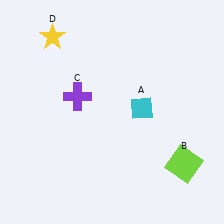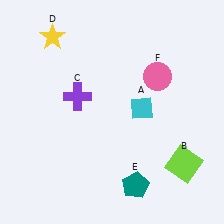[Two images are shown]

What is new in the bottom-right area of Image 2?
A teal pentagon (E) was added in the bottom-right area of Image 2.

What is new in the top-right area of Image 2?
A pink circle (F) was added in the top-right area of Image 2.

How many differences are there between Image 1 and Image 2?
There are 2 differences between the two images.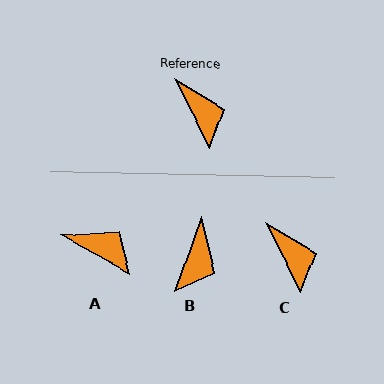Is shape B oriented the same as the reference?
No, it is off by about 46 degrees.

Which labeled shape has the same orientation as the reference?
C.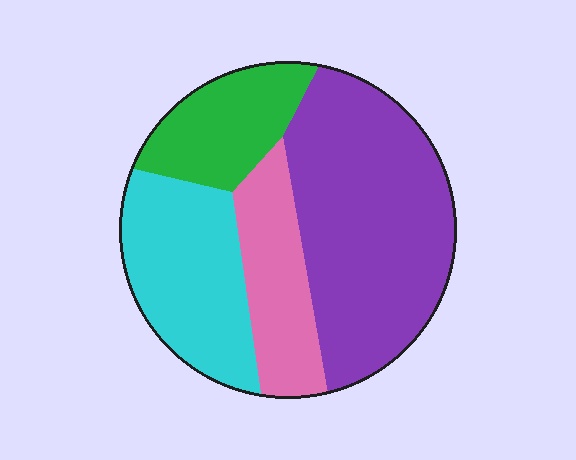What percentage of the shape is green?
Green takes up about one sixth (1/6) of the shape.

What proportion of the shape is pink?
Pink covers 17% of the shape.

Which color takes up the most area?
Purple, at roughly 45%.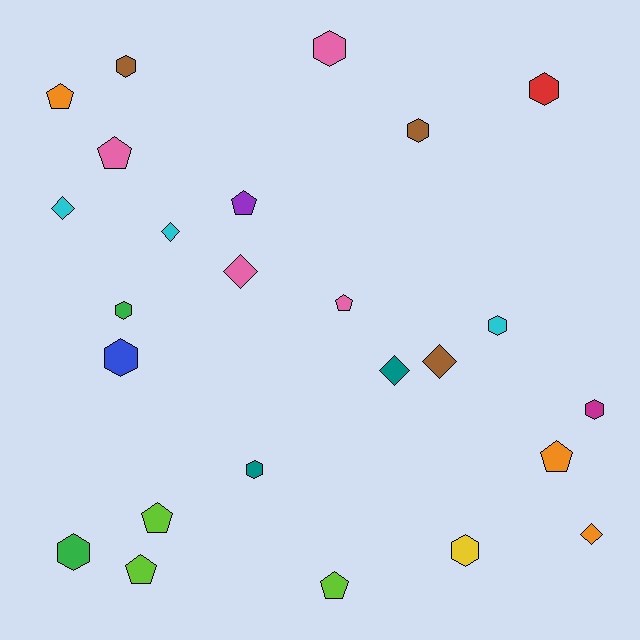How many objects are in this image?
There are 25 objects.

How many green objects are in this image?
There are 2 green objects.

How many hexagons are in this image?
There are 11 hexagons.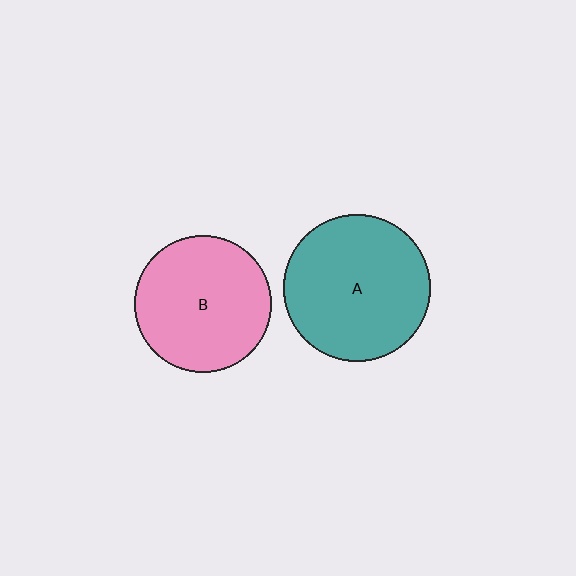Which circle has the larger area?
Circle A (teal).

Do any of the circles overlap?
No, none of the circles overlap.